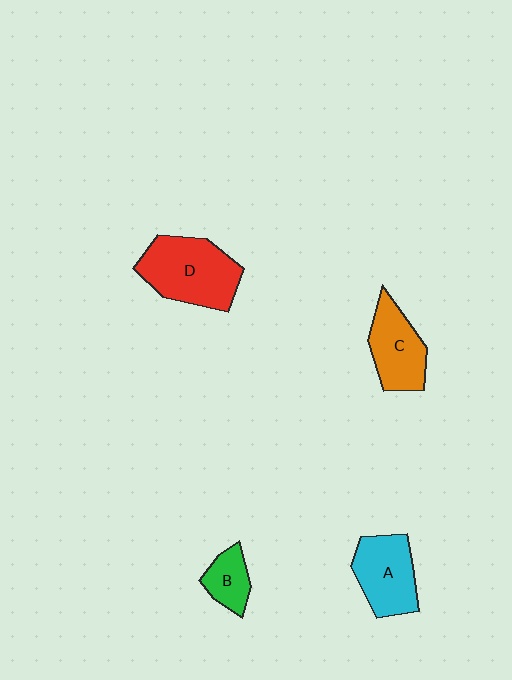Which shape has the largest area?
Shape D (red).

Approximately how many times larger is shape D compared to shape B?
Approximately 2.5 times.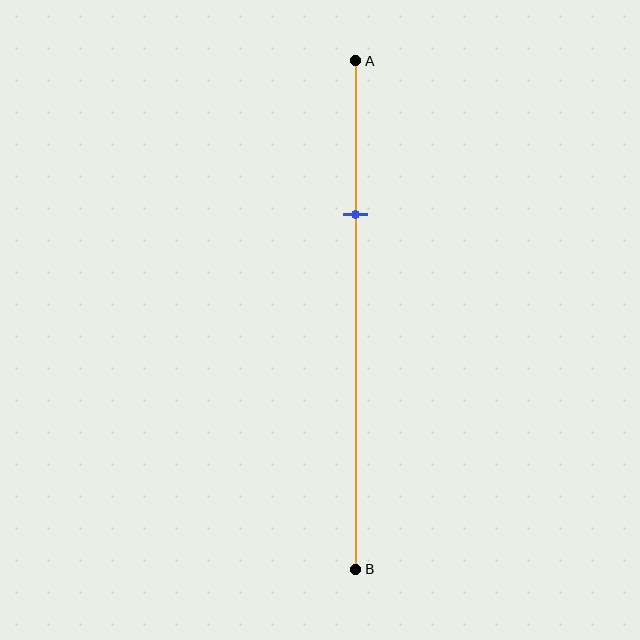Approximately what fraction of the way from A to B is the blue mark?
The blue mark is approximately 30% of the way from A to B.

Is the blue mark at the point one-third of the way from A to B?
No, the mark is at about 30% from A, not at the 33% one-third point.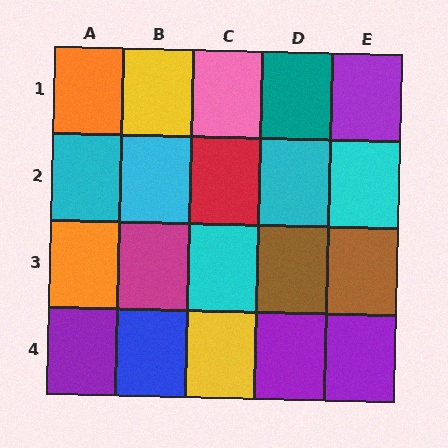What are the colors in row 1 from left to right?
Orange, yellow, pink, teal, purple.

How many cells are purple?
4 cells are purple.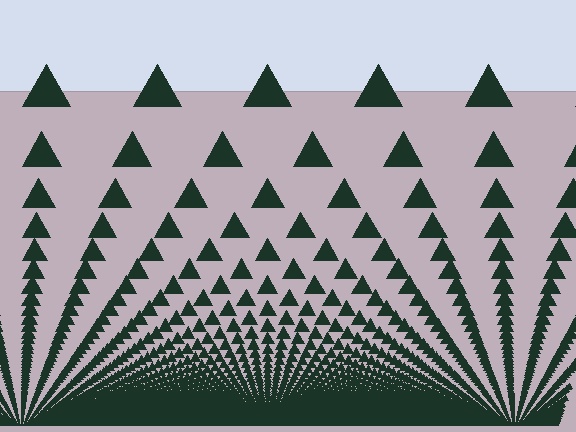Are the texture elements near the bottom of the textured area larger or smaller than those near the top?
Smaller. The gradient is inverted — elements near the bottom are smaller and denser.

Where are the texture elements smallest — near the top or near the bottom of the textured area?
Near the bottom.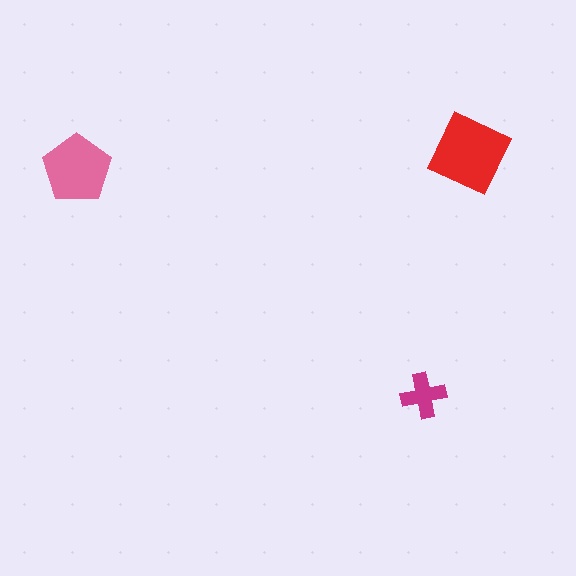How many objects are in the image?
There are 3 objects in the image.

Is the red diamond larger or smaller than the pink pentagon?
Larger.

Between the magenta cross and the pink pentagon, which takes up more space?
The pink pentagon.